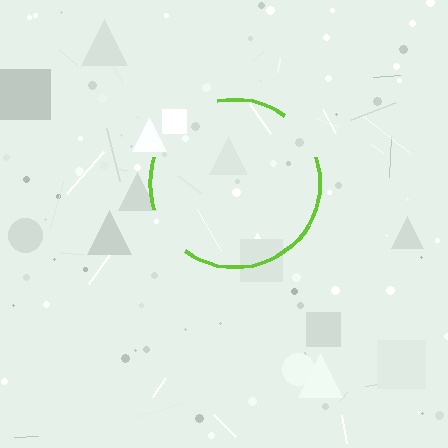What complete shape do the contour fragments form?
The contour fragments form a circle.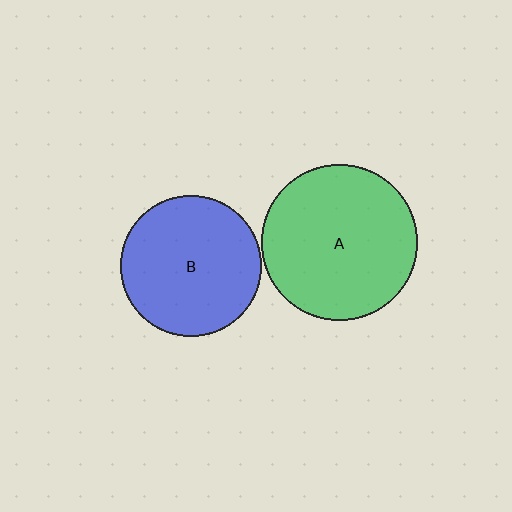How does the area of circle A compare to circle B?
Approximately 1.2 times.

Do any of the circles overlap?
No, none of the circles overlap.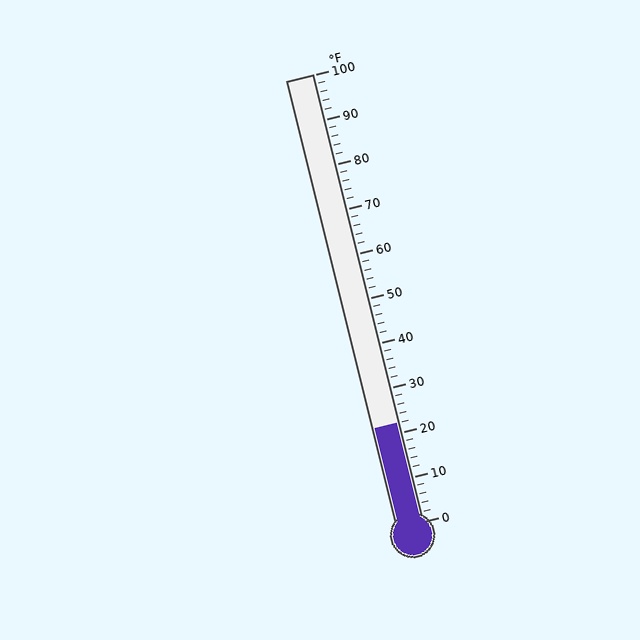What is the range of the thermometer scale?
The thermometer scale ranges from 0°F to 100°F.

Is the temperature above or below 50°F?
The temperature is below 50°F.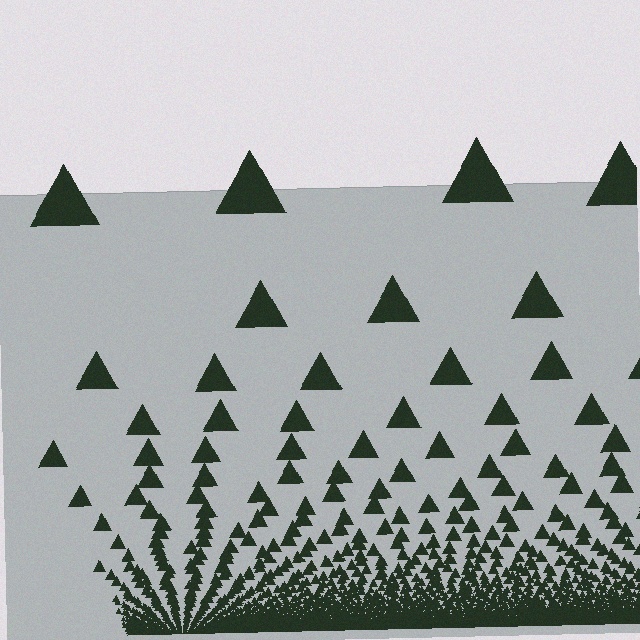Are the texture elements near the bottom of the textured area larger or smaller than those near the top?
Smaller. The gradient is inverted — elements near the bottom are smaller and denser.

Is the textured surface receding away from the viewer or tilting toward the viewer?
The surface appears to tilt toward the viewer. Texture elements get larger and sparser toward the top.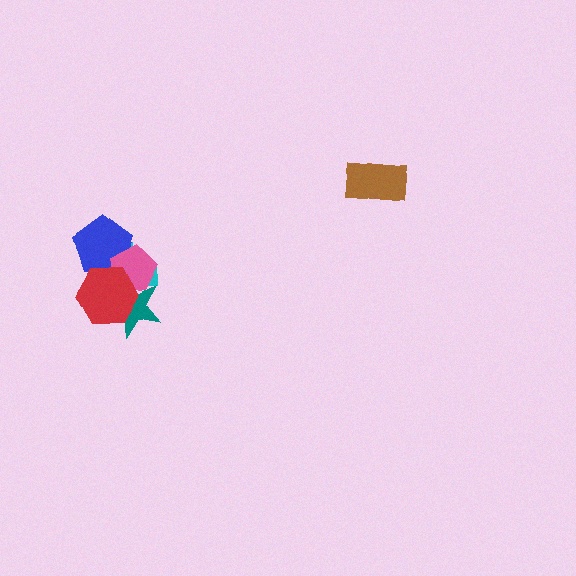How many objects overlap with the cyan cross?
4 objects overlap with the cyan cross.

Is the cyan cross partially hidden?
Yes, it is partially covered by another shape.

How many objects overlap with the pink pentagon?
4 objects overlap with the pink pentagon.